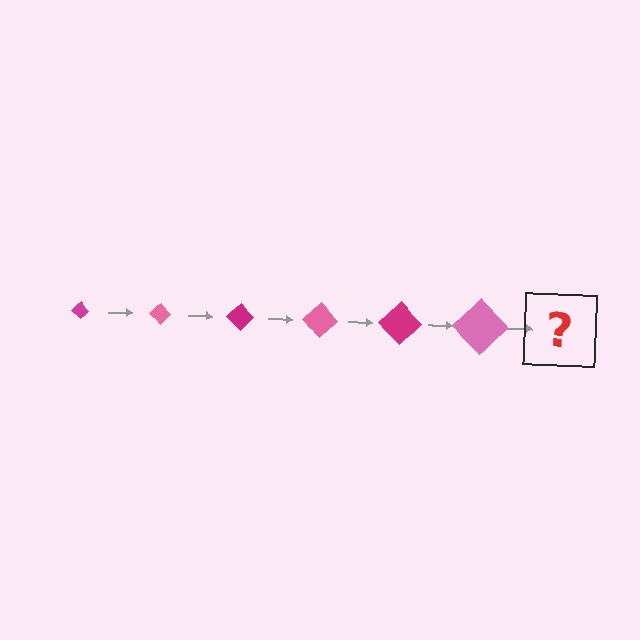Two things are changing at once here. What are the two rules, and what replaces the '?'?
The two rules are that the diamond grows larger each step and the color cycles through magenta and pink. The '?' should be a magenta diamond, larger than the previous one.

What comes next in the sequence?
The next element should be a magenta diamond, larger than the previous one.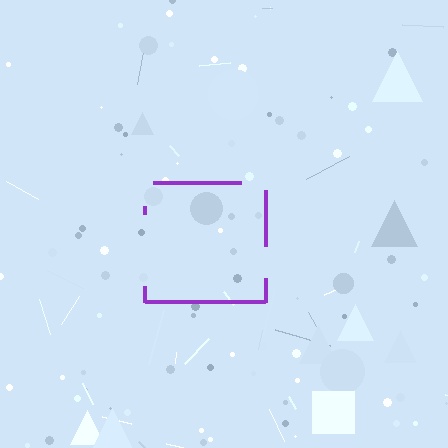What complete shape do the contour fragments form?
The contour fragments form a square.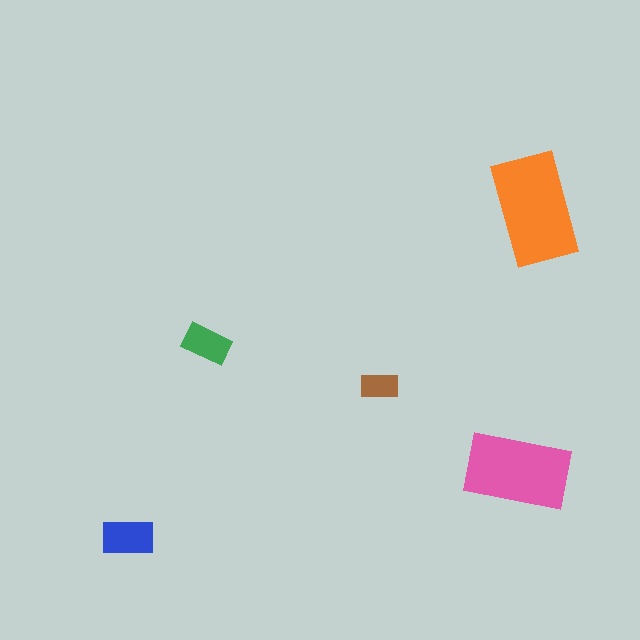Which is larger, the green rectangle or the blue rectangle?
The blue one.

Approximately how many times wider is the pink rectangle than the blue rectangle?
About 2 times wider.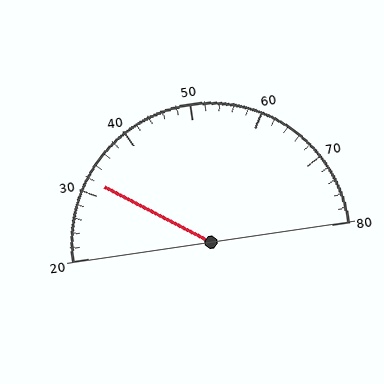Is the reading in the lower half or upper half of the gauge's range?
The reading is in the lower half of the range (20 to 80).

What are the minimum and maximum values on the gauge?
The gauge ranges from 20 to 80.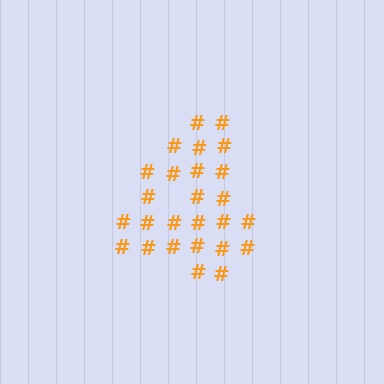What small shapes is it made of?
It is made of small hash symbols.